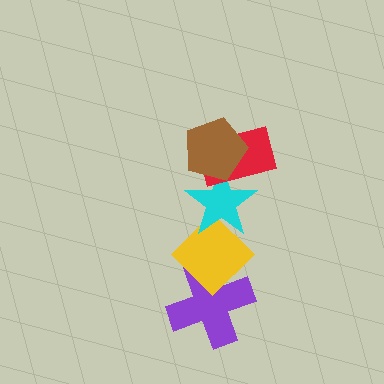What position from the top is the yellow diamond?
The yellow diamond is 4th from the top.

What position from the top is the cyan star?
The cyan star is 3rd from the top.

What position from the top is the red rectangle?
The red rectangle is 2nd from the top.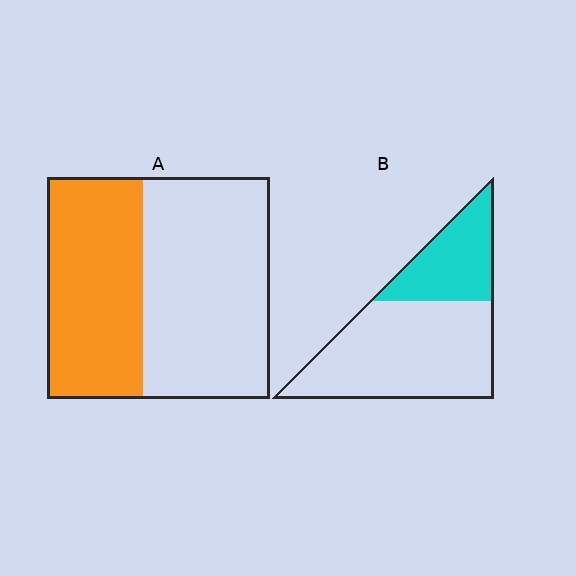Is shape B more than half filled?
No.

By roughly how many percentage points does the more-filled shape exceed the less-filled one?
By roughly 10 percentage points (A over B).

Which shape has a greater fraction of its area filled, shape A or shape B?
Shape A.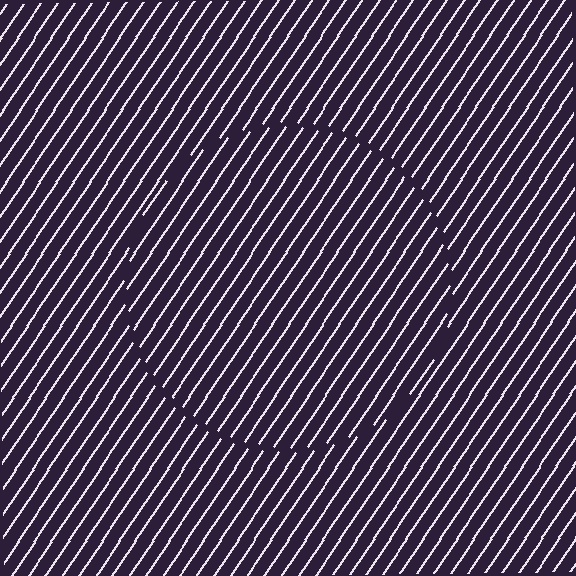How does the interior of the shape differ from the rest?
The interior of the shape contains the same grating, shifted by half a period — the contour is defined by the phase discontinuity where line-ends from the inner and outer gratings abut.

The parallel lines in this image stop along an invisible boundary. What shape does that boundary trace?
An illusory circle. The interior of the shape contains the same grating, shifted by half a period — the contour is defined by the phase discontinuity where line-ends from the inner and outer gratings abut.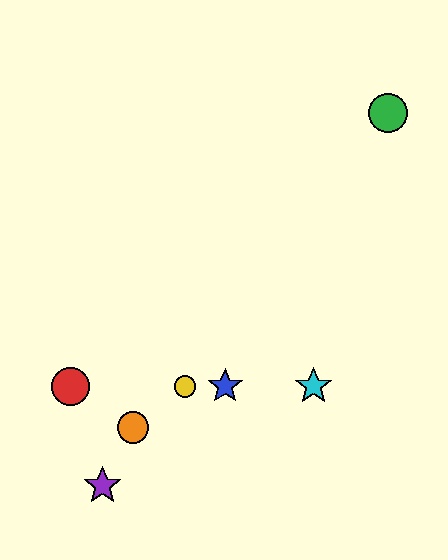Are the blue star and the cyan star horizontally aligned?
Yes, both are at y≈386.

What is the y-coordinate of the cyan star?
The cyan star is at y≈386.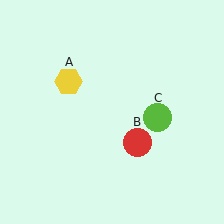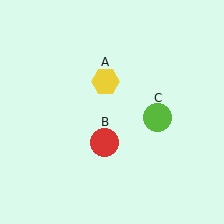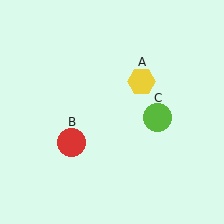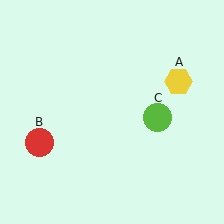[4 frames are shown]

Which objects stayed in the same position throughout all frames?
Lime circle (object C) remained stationary.